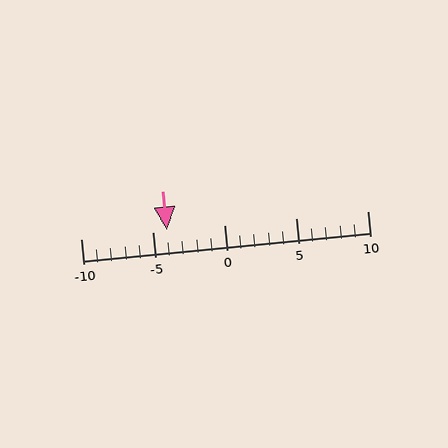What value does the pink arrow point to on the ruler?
The pink arrow points to approximately -4.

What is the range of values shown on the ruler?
The ruler shows values from -10 to 10.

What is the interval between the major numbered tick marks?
The major tick marks are spaced 5 units apart.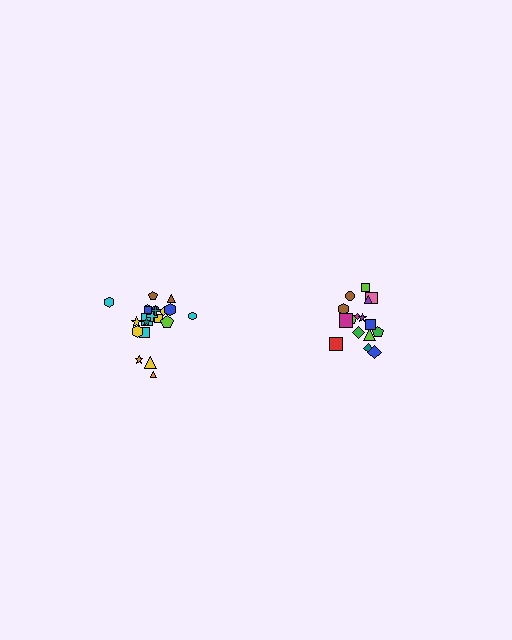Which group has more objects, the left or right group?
The left group.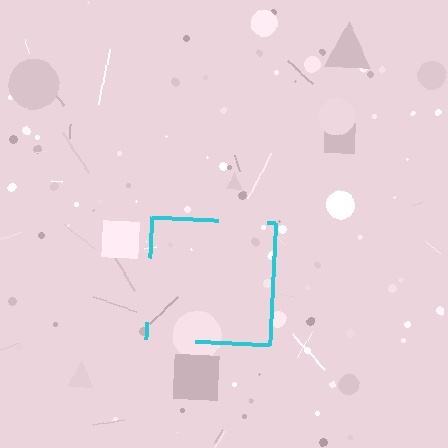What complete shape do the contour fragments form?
The contour fragments form a square.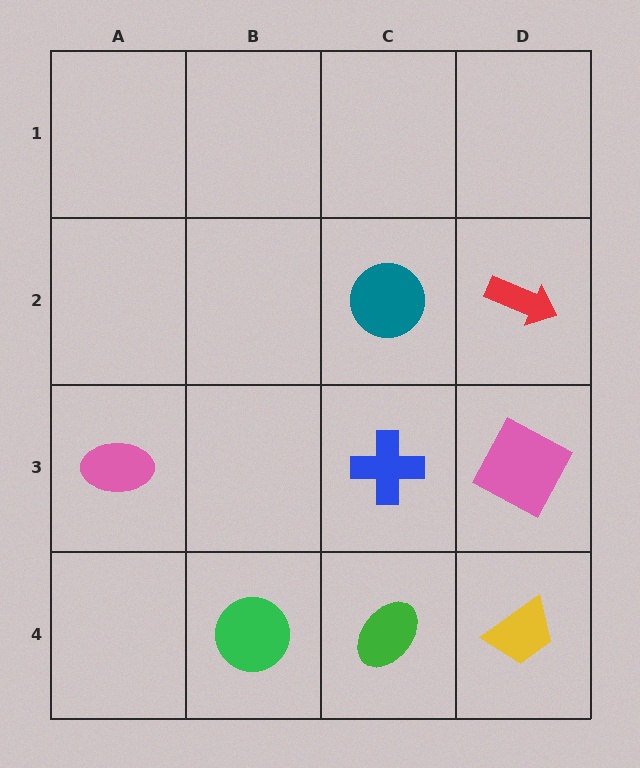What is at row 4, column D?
A yellow trapezoid.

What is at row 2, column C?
A teal circle.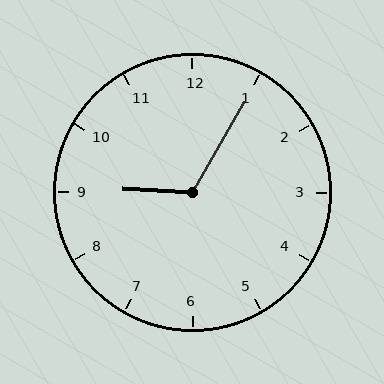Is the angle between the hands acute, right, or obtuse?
It is obtuse.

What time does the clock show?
9:05.